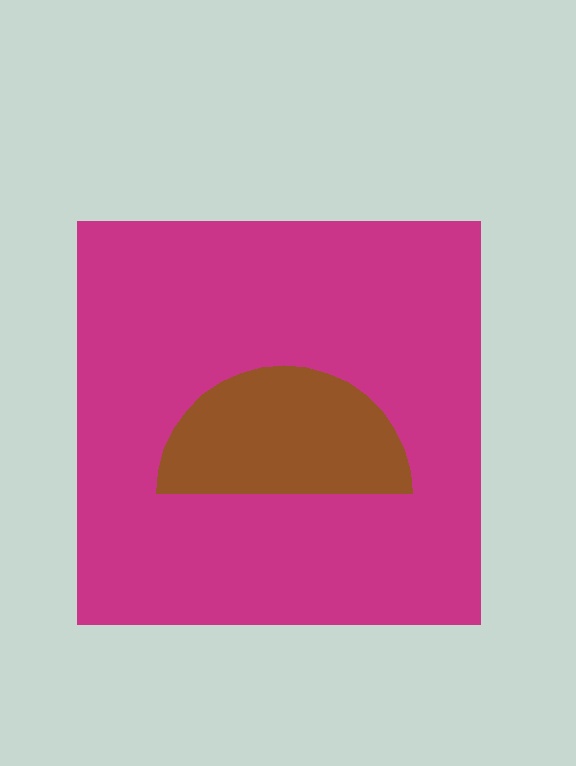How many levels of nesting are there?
2.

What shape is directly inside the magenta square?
The brown semicircle.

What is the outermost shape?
The magenta square.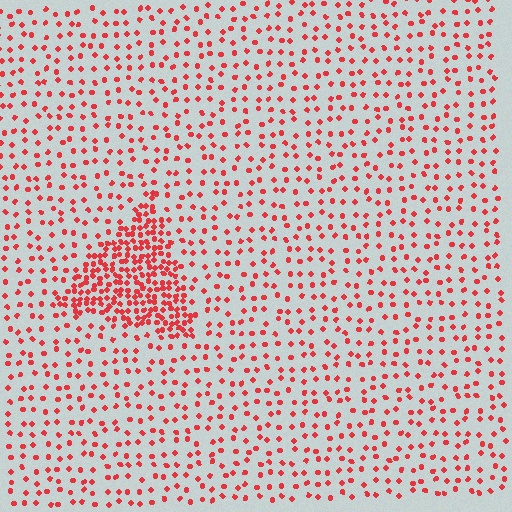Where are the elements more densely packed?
The elements are more densely packed inside the triangle boundary.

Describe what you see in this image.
The image contains small red elements arranged at two different densities. A triangle-shaped region is visible where the elements are more densely packed than the surrounding area.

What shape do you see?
I see a triangle.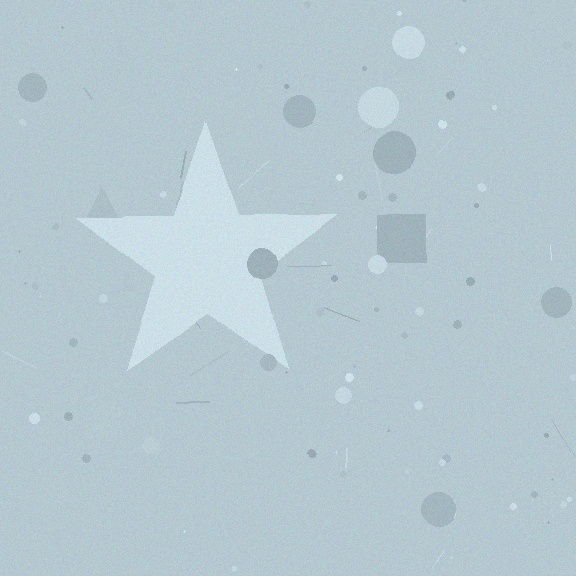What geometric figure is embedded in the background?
A star is embedded in the background.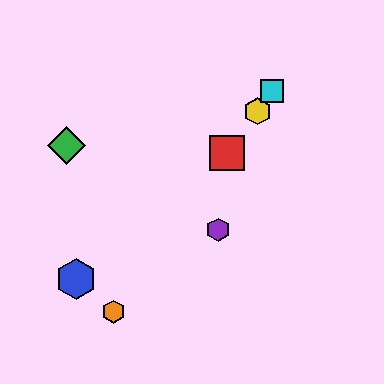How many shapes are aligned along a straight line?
4 shapes (the red square, the yellow hexagon, the orange hexagon, the cyan square) are aligned along a straight line.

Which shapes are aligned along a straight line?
The red square, the yellow hexagon, the orange hexagon, the cyan square are aligned along a straight line.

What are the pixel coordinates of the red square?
The red square is at (227, 153).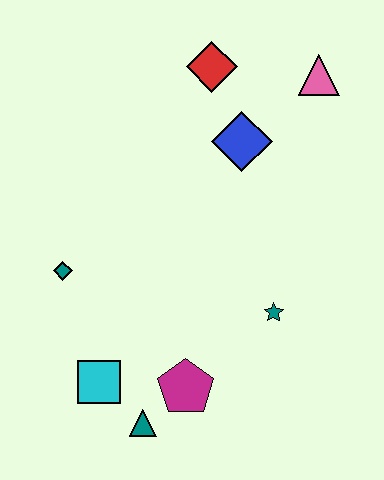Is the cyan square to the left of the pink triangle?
Yes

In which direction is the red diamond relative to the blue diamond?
The red diamond is above the blue diamond.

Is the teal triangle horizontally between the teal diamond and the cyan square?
No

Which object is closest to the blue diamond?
The red diamond is closest to the blue diamond.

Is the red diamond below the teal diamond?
No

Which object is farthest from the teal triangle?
The pink triangle is farthest from the teal triangle.